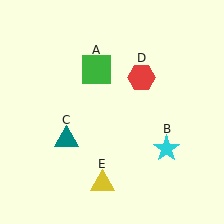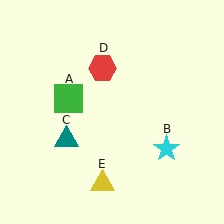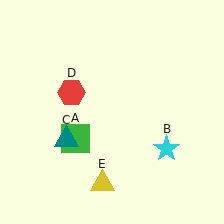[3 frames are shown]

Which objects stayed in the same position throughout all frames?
Cyan star (object B) and teal triangle (object C) and yellow triangle (object E) remained stationary.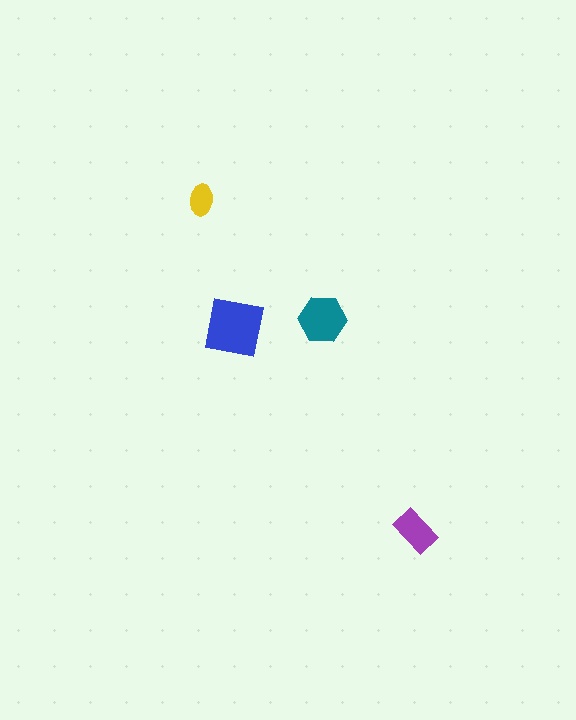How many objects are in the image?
There are 4 objects in the image.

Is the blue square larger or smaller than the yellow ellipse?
Larger.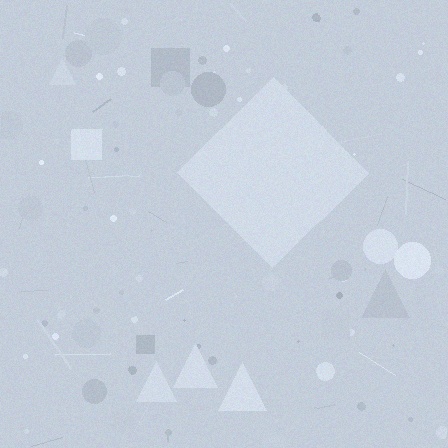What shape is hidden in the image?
A diamond is hidden in the image.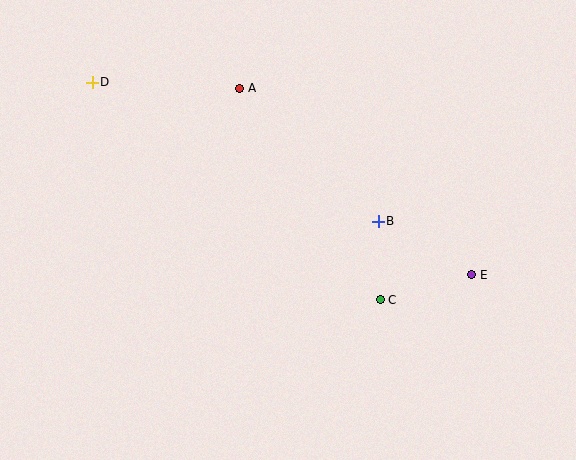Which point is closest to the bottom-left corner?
Point D is closest to the bottom-left corner.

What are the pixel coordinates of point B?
Point B is at (378, 221).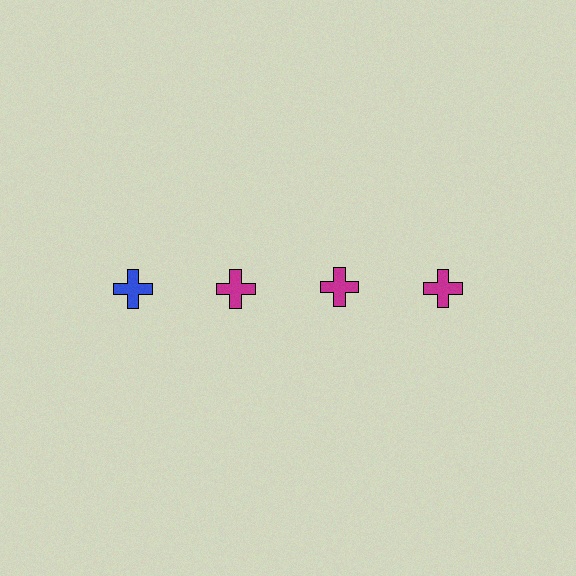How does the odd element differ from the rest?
It has a different color: blue instead of magenta.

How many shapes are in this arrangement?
There are 4 shapes arranged in a grid pattern.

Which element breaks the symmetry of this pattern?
The blue cross in the top row, leftmost column breaks the symmetry. All other shapes are magenta crosses.